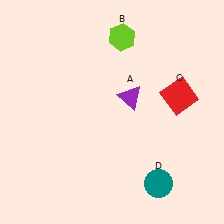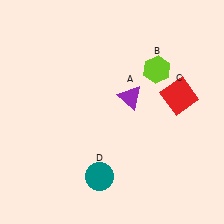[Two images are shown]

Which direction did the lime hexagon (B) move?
The lime hexagon (B) moved right.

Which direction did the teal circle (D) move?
The teal circle (D) moved left.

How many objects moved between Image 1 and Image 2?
2 objects moved between the two images.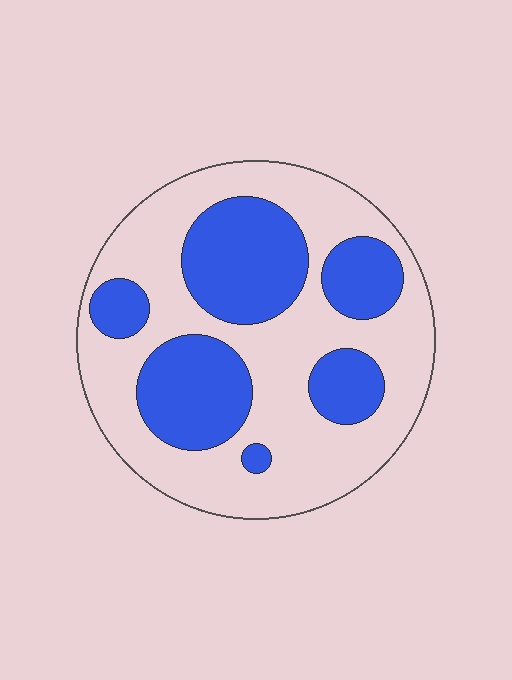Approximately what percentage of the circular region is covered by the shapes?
Approximately 35%.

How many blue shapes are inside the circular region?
6.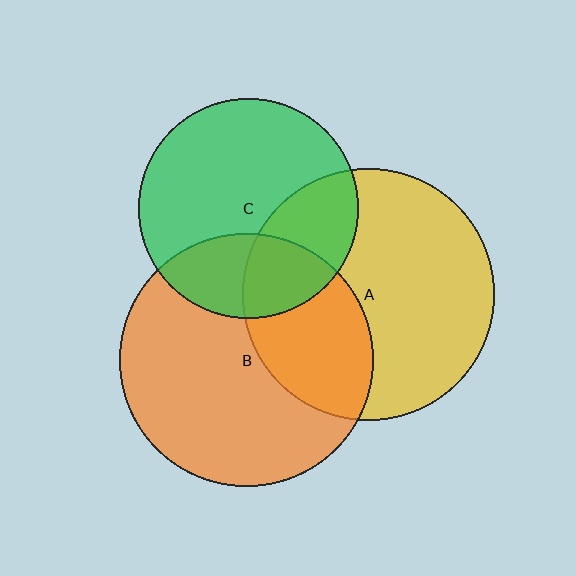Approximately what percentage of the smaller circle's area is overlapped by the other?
Approximately 35%.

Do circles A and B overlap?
Yes.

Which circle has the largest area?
Circle B (orange).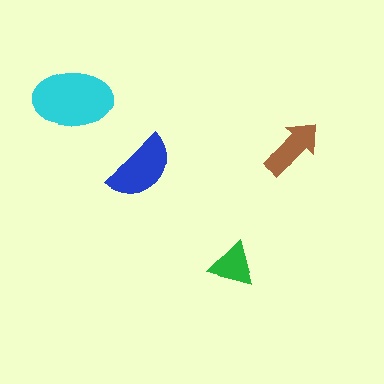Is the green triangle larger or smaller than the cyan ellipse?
Smaller.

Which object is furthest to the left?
The cyan ellipse is leftmost.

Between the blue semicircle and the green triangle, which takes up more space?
The blue semicircle.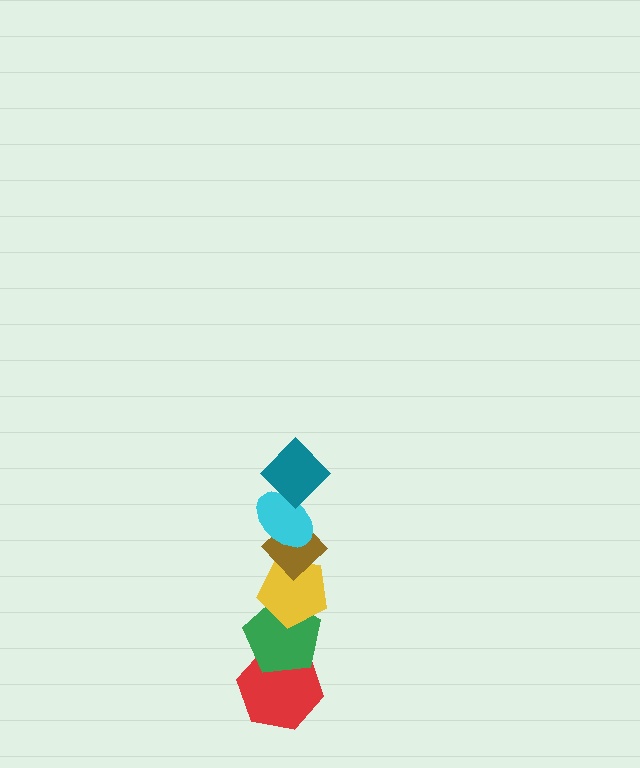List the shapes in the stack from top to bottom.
From top to bottom: the teal diamond, the cyan ellipse, the brown diamond, the yellow pentagon, the green pentagon, the red hexagon.